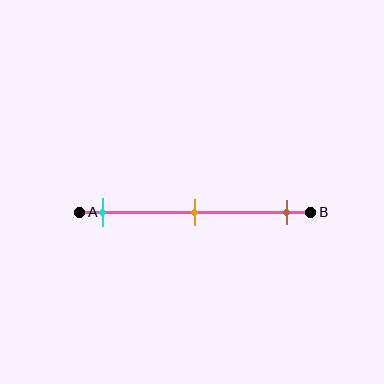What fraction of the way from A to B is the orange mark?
The orange mark is approximately 50% (0.5) of the way from A to B.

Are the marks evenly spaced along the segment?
Yes, the marks are approximately evenly spaced.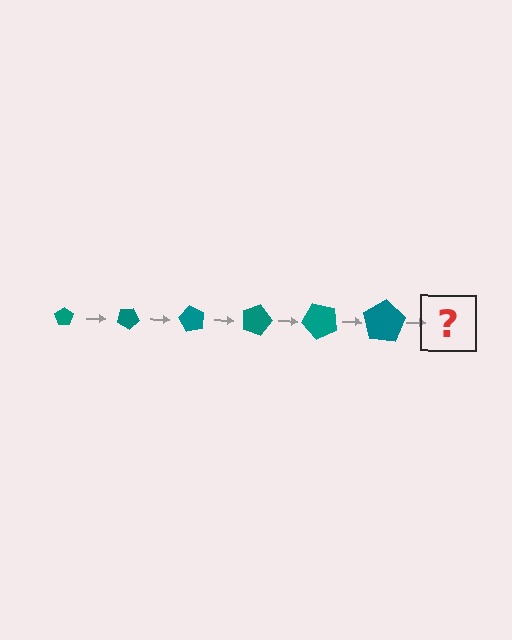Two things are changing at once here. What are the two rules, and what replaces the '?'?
The two rules are that the pentagon grows larger each step and it rotates 30 degrees each step. The '?' should be a pentagon, larger than the previous one and rotated 180 degrees from the start.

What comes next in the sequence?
The next element should be a pentagon, larger than the previous one and rotated 180 degrees from the start.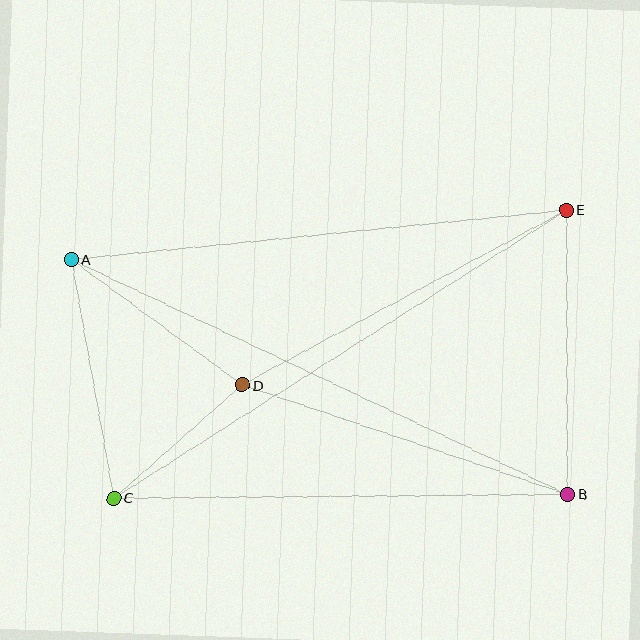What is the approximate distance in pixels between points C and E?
The distance between C and E is approximately 536 pixels.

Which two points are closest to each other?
Points C and D are closest to each other.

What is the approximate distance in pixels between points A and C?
The distance between A and C is approximately 242 pixels.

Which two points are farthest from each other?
Points A and B are farthest from each other.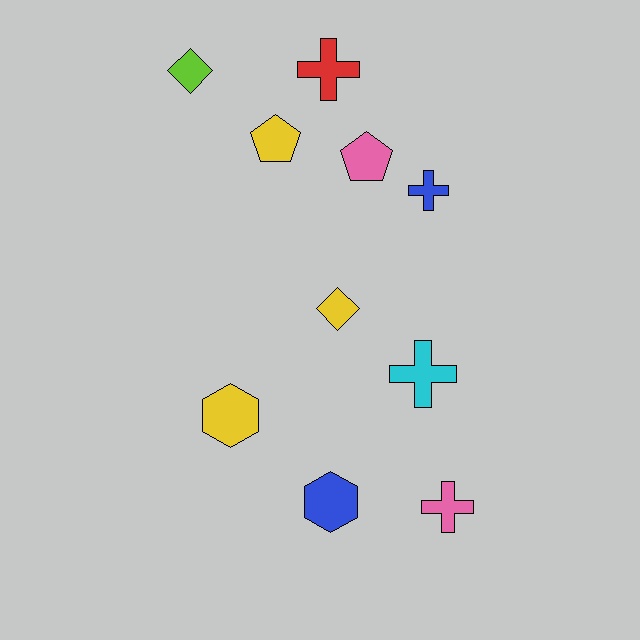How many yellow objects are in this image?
There are 3 yellow objects.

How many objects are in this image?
There are 10 objects.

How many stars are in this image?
There are no stars.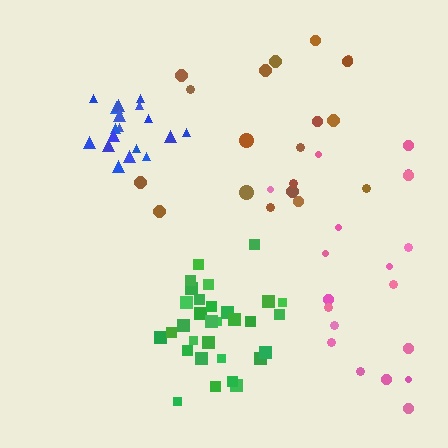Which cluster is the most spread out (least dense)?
Pink.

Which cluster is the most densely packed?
Blue.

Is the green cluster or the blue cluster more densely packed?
Blue.